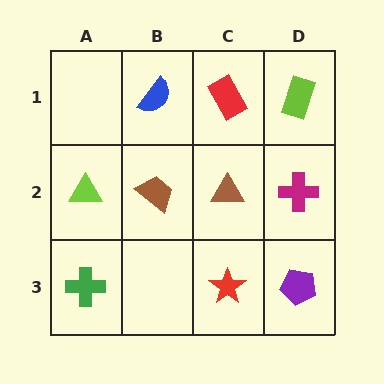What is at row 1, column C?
A red rectangle.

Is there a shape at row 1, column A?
No, that cell is empty.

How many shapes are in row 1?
3 shapes.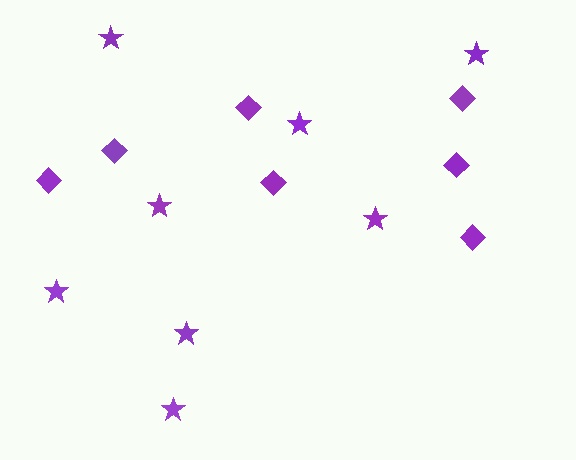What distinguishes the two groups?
There are 2 groups: one group of stars (8) and one group of diamonds (7).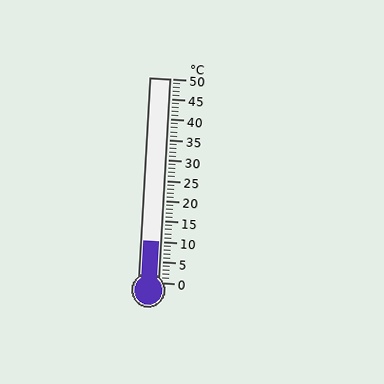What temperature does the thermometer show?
The thermometer shows approximately 10°C.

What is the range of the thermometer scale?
The thermometer scale ranges from 0°C to 50°C.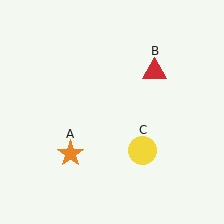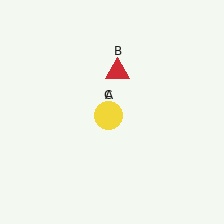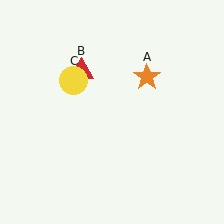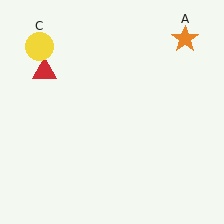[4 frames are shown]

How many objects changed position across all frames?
3 objects changed position: orange star (object A), red triangle (object B), yellow circle (object C).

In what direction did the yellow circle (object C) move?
The yellow circle (object C) moved up and to the left.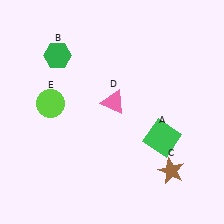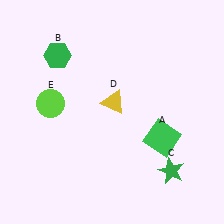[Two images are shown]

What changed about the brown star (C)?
In Image 1, C is brown. In Image 2, it changed to green.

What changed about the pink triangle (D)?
In Image 1, D is pink. In Image 2, it changed to yellow.